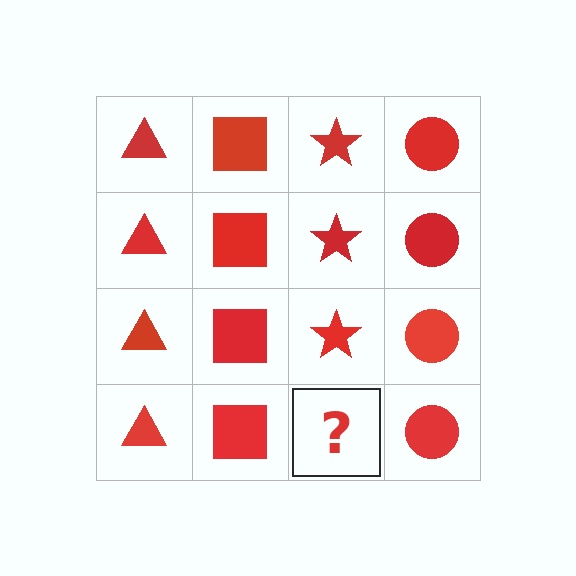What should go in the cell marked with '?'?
The missing cell should contain a red star.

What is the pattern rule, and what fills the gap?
The rule is that each column has a consistent shape. The gap should be filled with a red star.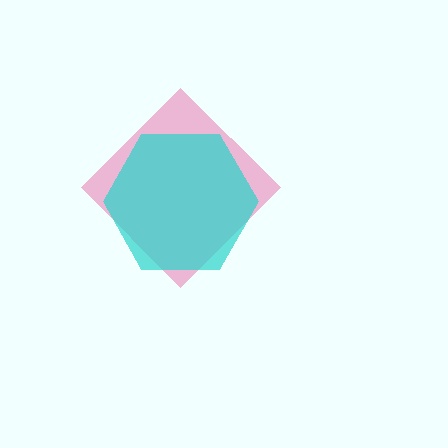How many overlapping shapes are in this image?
There are 2 overlapping shapes in the image.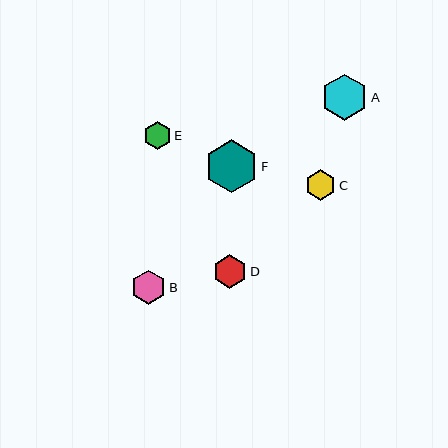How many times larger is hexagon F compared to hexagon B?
Hexagon F is approximately 1.5 times the size of hexagon B.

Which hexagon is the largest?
Hexagon F is the largest with a size of approximately 53 pixels.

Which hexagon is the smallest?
Hexagon E is the smallest with a size of approximately 28 pixels.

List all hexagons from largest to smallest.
From largest to smallest: F, A, B, D, C, E.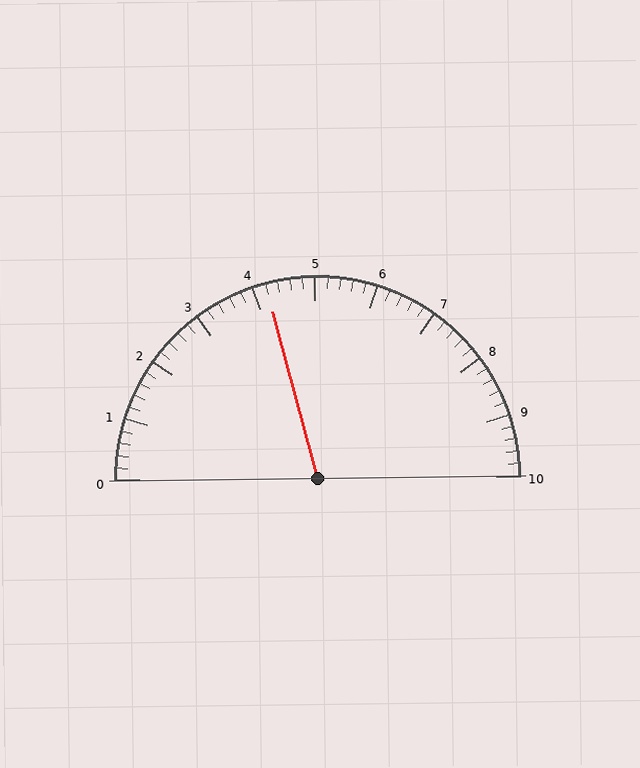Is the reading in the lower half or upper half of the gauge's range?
The reading is in the lower half of the range (0 to 10).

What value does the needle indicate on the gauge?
The needle indicates approximately 4.2.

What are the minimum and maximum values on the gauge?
The gauge ranges from 0 to 10.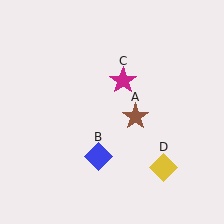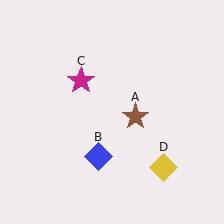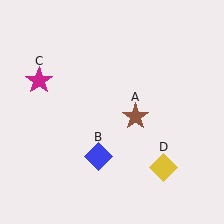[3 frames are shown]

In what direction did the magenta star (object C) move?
The magenta star (object C) moved left.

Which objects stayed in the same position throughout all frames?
Brown star (object A) and blue diamond (object B) and yellow diamond (object D) remained stationary.